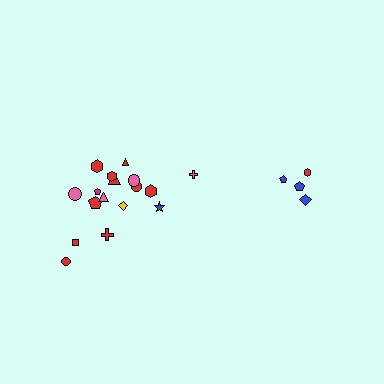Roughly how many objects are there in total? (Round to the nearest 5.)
Roughly 20 objects in total.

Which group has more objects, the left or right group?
The left group.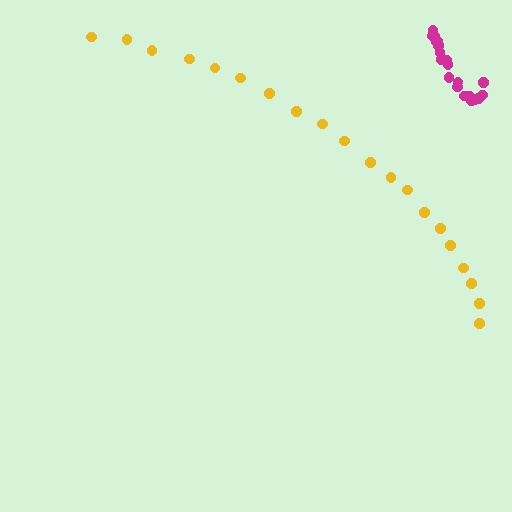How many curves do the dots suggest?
There are 2 distinct paths.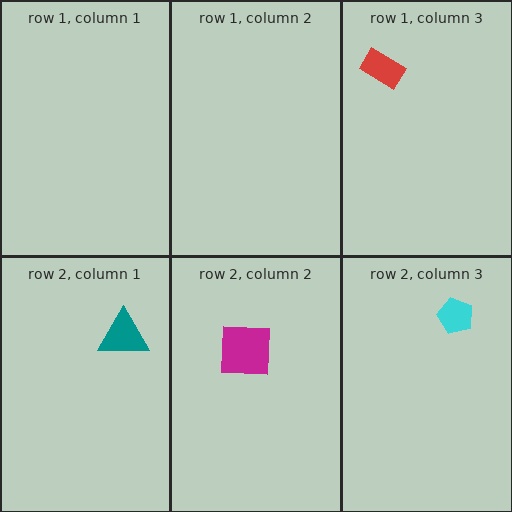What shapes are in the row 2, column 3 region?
The cyan pentagon.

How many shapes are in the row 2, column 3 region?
1.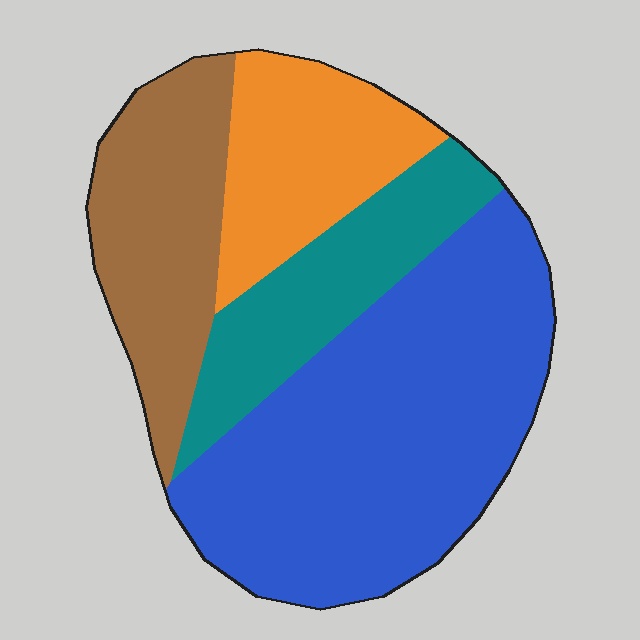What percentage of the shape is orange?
Orange covers roughly 15% of the shape.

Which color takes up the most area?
Blue, at roughly 45%.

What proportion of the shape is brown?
Brown covers around 20% of the shape.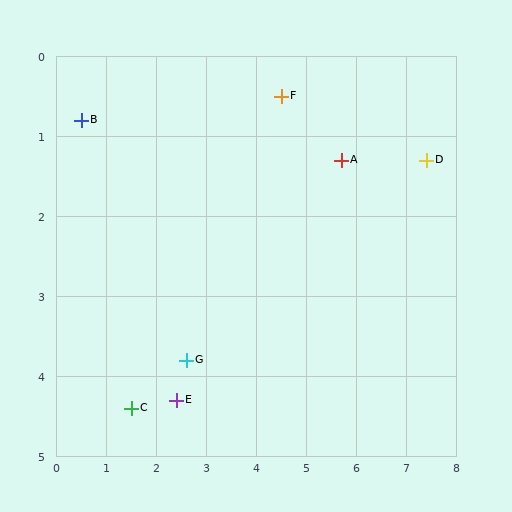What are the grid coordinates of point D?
Point D is at approximately (7.4, 1.3).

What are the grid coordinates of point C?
Point C is at approximately (1.5, 4.4).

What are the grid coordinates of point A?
Point A is at approximately (5.7, 1.3).